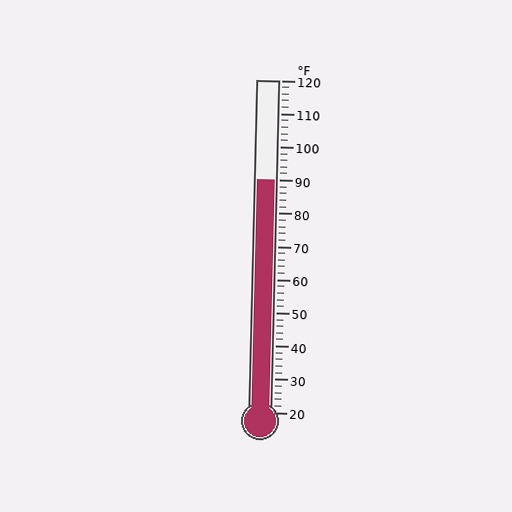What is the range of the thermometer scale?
The thermometer scale ranges from 20°F to 120°F.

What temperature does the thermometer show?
The thermometer shows approximately 90°F.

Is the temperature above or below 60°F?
The temperature is above 60°F.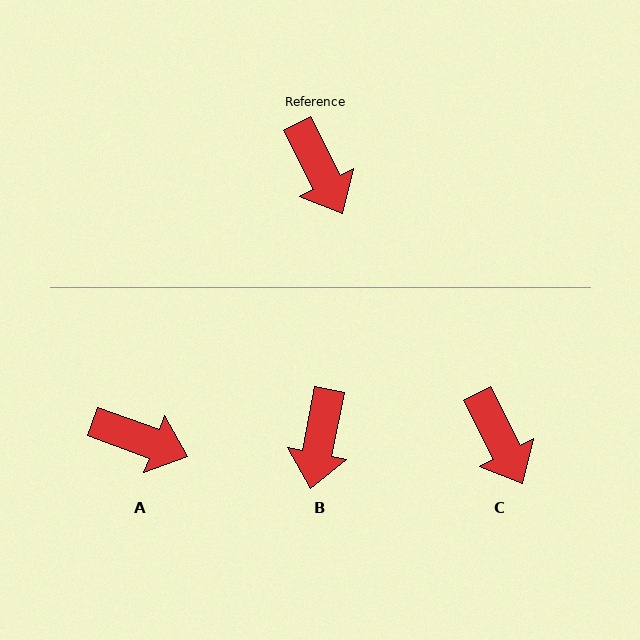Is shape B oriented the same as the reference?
No, it is off by about 38 degrees.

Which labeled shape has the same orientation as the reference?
C.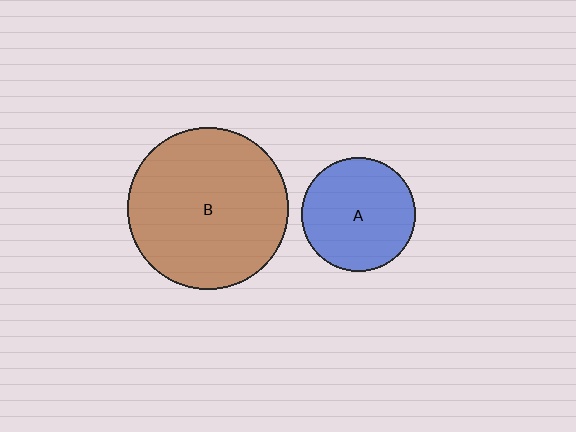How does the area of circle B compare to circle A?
Approximately 2.0 times.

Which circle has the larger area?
Circle B (brown).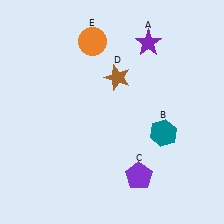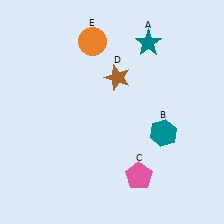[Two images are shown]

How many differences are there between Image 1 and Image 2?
There are 2 differences between the two images.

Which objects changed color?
A changed from purple to teal. C changed from purple to pink.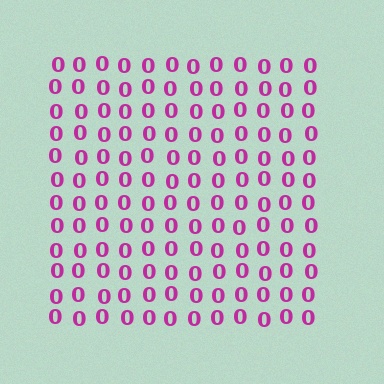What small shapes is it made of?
It is made of small digit 0's.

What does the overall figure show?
The overall figure shows a square.